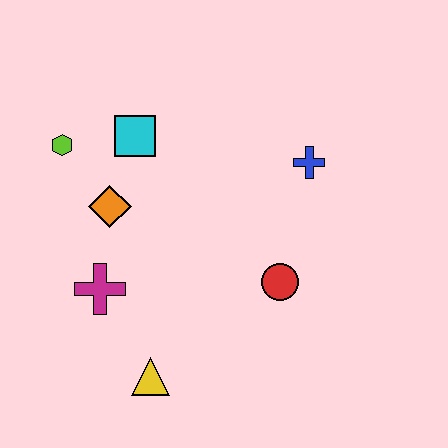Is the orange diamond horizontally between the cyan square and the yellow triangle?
No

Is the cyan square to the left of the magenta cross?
No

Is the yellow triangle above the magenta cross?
No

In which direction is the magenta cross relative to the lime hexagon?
The magenta cross is below the lime hexagon.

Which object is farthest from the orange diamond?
The blue cross is farthest from the orange diamond.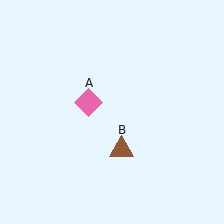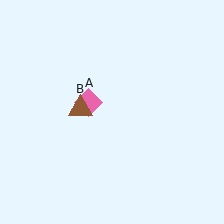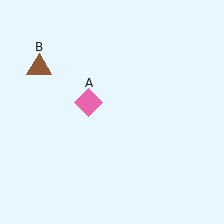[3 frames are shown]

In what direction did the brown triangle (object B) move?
The brown triangle (object B) moved up and to the left.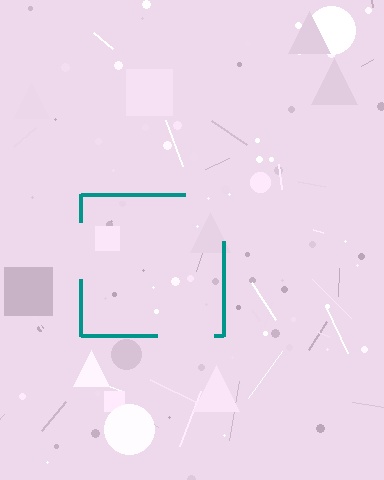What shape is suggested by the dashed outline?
The dashed outline suggests a square.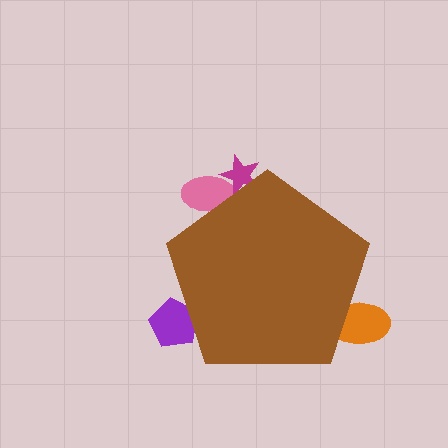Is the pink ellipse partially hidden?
Yes, the pink ellipse is partially hidden behind the brown pentagon.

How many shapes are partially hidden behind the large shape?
4 shapes are partially hidden.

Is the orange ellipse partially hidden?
Yes, the orange ellipse is partially hidden behind the brown pentagon.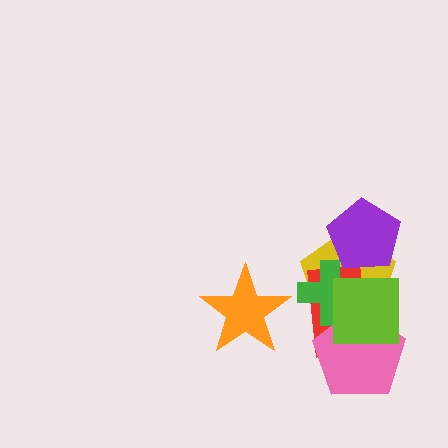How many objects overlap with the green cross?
4 objects overlap with the green cross.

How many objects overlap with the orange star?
0 objects overlap with the orange star.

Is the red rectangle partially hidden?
Yes, it is partially covered by another shape.